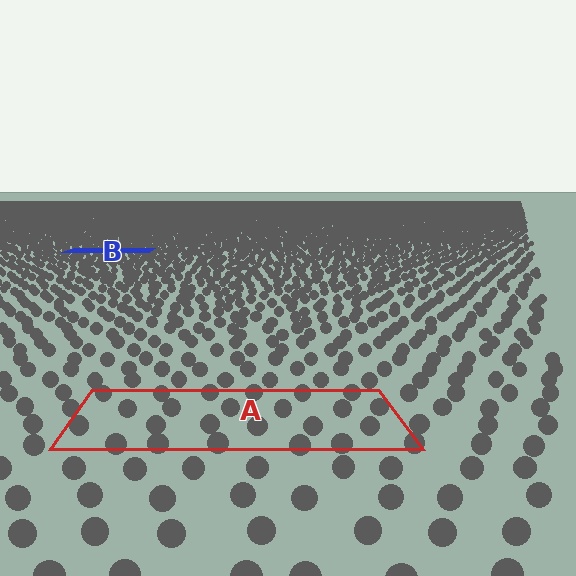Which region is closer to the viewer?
Region A is closer. The texture elements there are larger and more spread out.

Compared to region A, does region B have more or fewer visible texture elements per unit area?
Region B has more texture elements per unit area — they are packed more densely because it is farther away.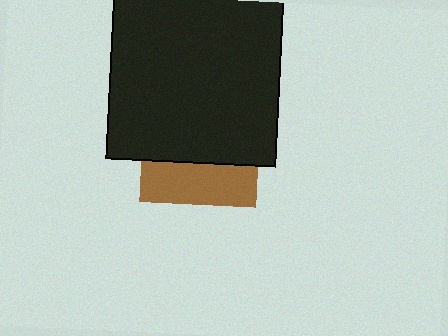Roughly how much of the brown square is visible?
A small part of it is visible (roughly 34%).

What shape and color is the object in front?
The object in front is a black square.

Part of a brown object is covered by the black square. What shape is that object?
It is a square.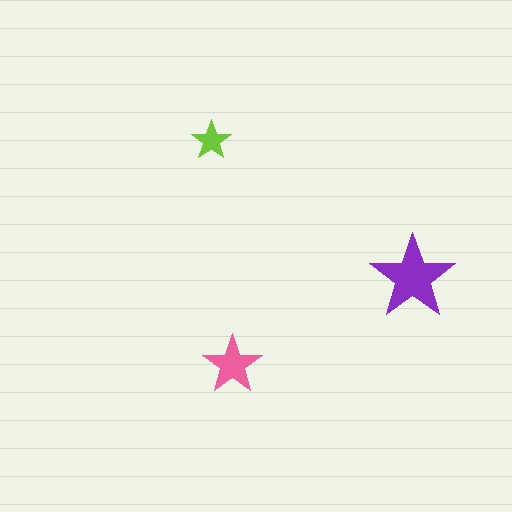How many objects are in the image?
There are 3 objects in the image.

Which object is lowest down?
The pink star is bottommost.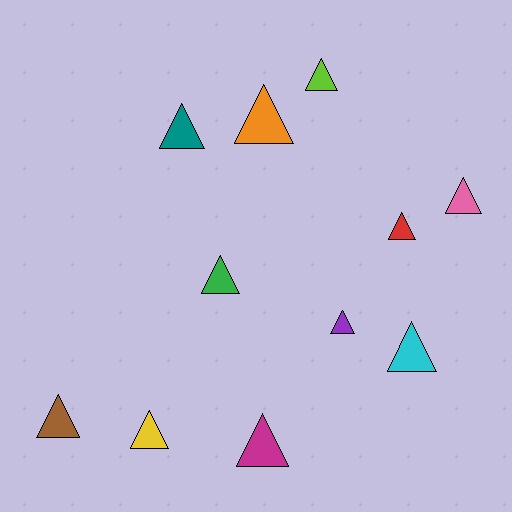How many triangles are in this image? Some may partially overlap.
There are 11 triangles.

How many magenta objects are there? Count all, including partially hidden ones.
There is 1 magenta object.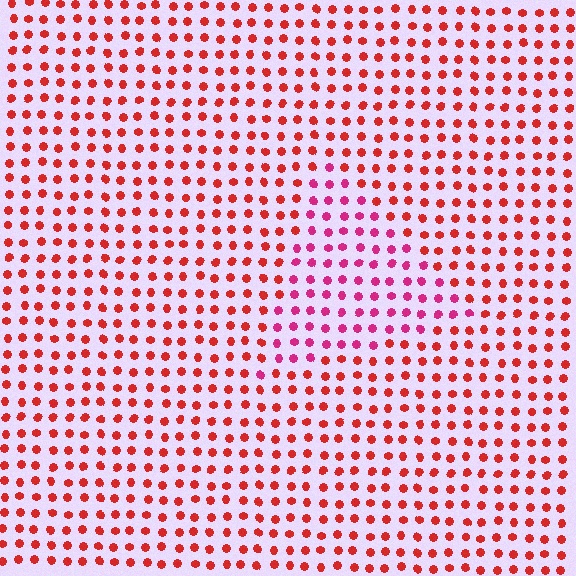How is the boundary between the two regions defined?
The boundary is defined purely by a slight shift in hue (about 33 degrees). Spacing, size, and orientation are identical on both sides.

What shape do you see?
I see a triangle.